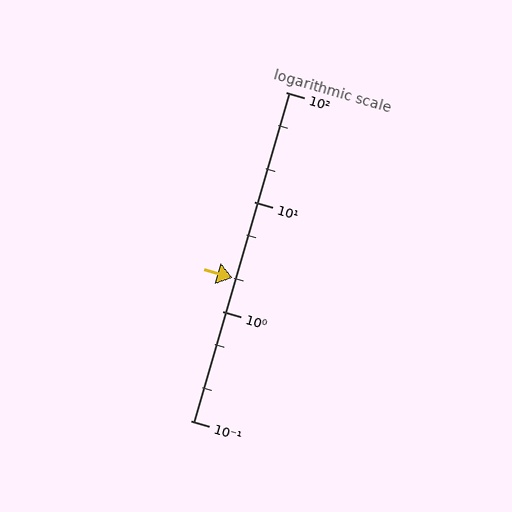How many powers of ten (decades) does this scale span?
The scale spans 3 decades, from 0.1 to 100.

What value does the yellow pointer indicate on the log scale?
The pointer indicates approximately 2.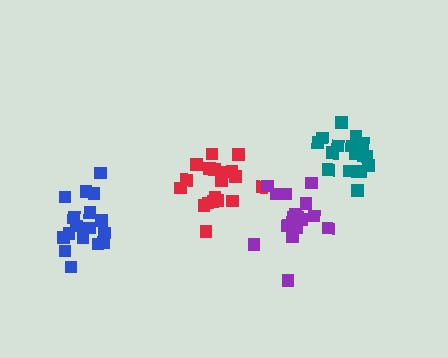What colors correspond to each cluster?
The clusters are colored: blue, teal, red, purple.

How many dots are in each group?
Group 1: 17 dots, Group 2: 17 dots, Group 3: 19 dots, Group 4: 18 dots (71 total).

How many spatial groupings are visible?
There are 4 spatial groupings.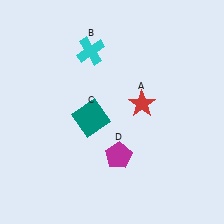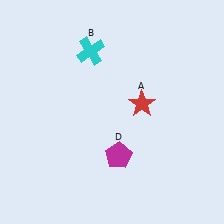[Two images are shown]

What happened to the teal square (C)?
The teal square (C) was removed in Image 2. It was in the bottom-left area of Image 1.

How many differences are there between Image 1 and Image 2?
There is 1 difference between the two images.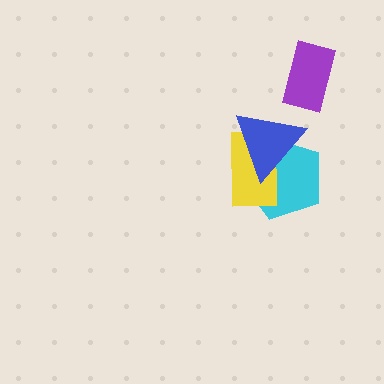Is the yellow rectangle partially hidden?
Yes, it is partially covered by another shape.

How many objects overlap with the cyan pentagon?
2 objects overlap with the cyan pentagon.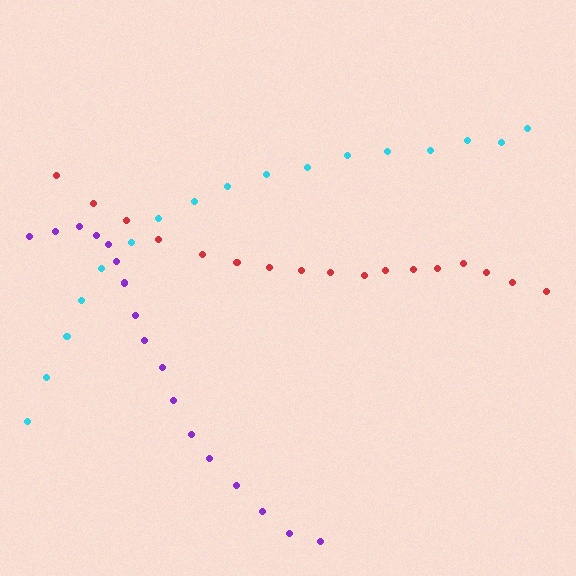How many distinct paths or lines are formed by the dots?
There are 3 distinct paths.